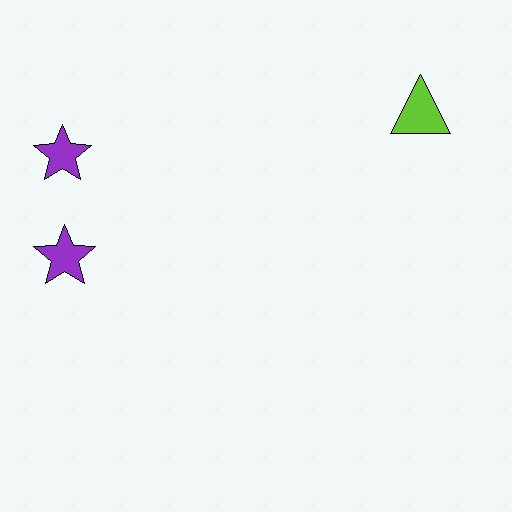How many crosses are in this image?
There are no crosses.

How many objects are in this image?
There are 3 objects.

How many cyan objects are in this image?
There are no cyan objects.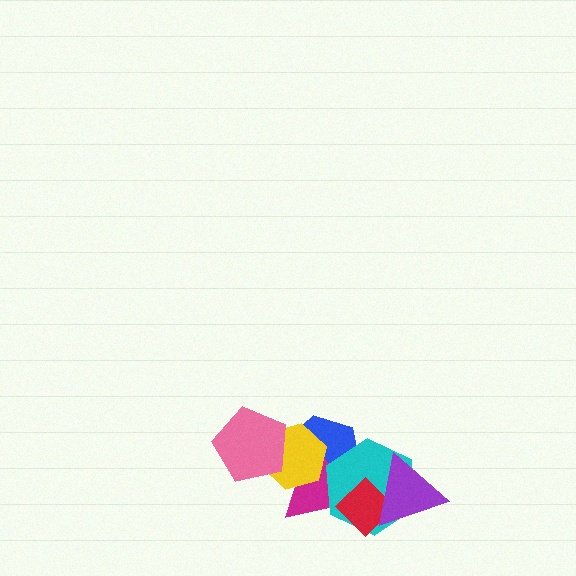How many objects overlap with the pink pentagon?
2 objects overlap with the pink pentagon.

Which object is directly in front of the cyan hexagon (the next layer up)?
The red diamond is directly in front of the cyan hexagon.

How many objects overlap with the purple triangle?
2 objects overlap with the purple triangle.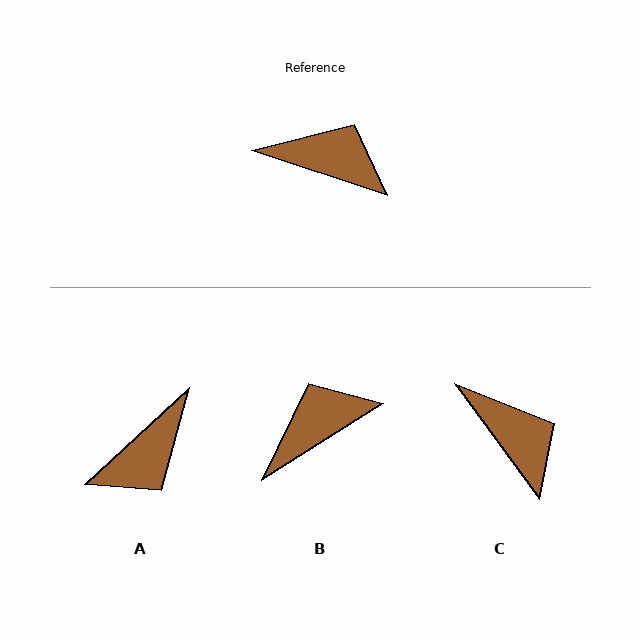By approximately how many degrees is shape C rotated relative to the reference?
Approximately 36 degrees clockwise.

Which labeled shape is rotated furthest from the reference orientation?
A, about 119 degrees away.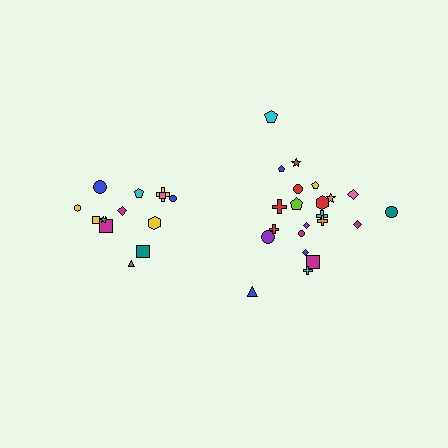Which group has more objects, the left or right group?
The right group.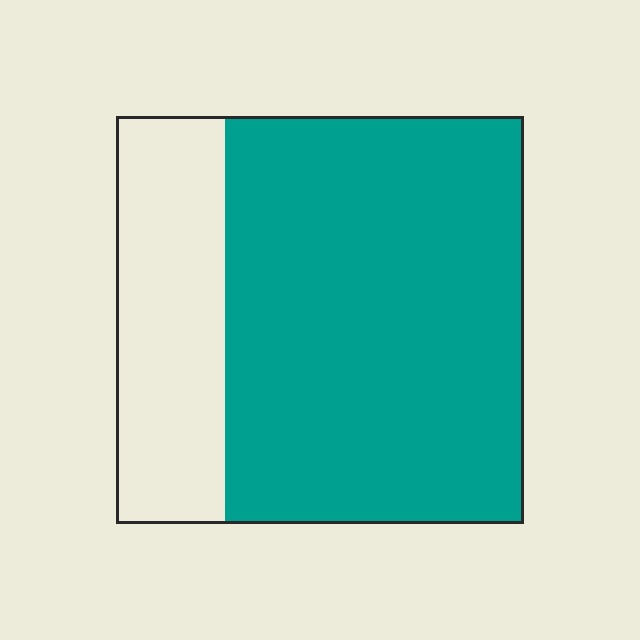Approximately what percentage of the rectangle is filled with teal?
Approximately 75%.